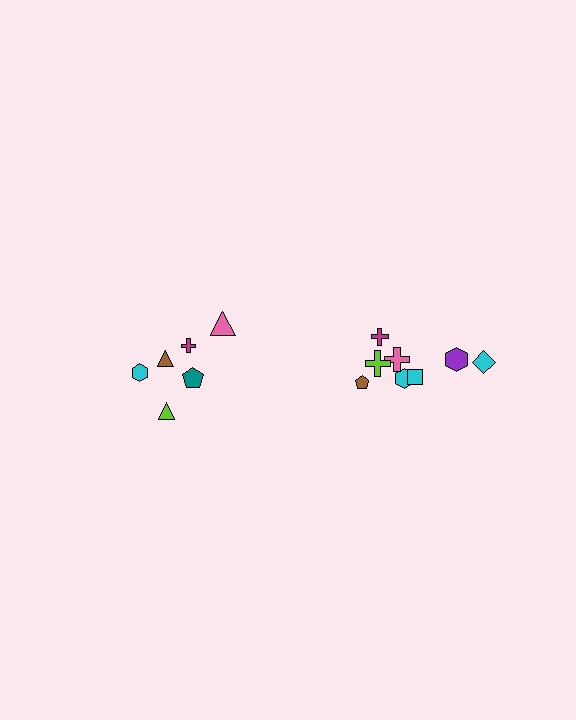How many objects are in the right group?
There are 8 objects.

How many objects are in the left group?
There are 6 objects.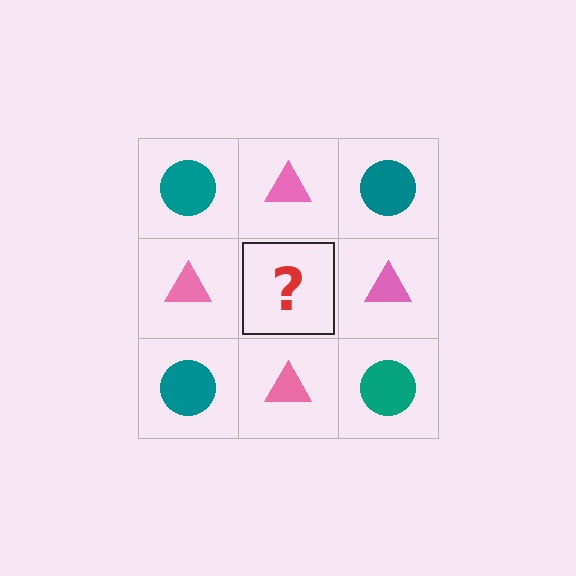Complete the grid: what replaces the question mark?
The question mark should be replaced with a teal circle.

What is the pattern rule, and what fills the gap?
The rule is that it alternates teal circle and pink triangle in a checkerboard pattern. The gap should be filled with a teal circle.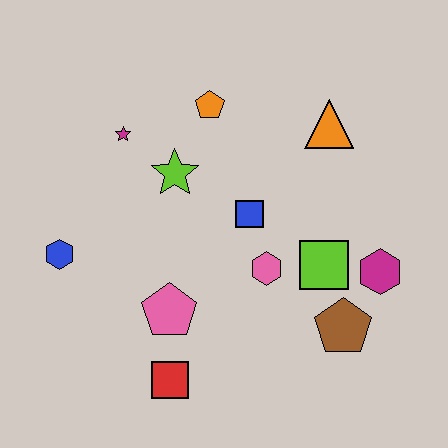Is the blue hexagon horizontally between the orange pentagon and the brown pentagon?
No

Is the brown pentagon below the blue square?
Yes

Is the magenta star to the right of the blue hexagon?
Yes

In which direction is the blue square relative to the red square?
The blue square is above the red square.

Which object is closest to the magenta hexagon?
The lime square is closest to the magenta hexagon.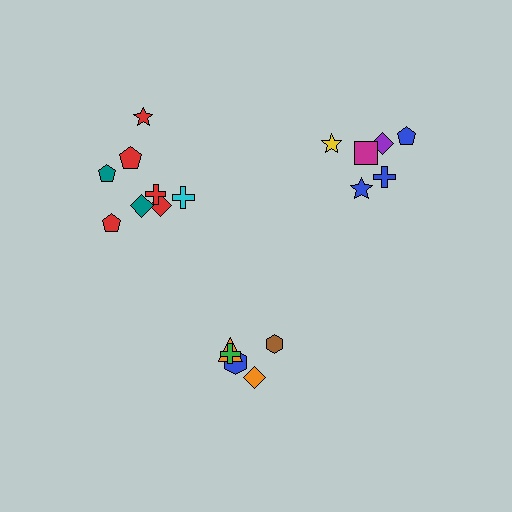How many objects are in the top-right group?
There are 6 objects.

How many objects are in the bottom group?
There are 5 objects.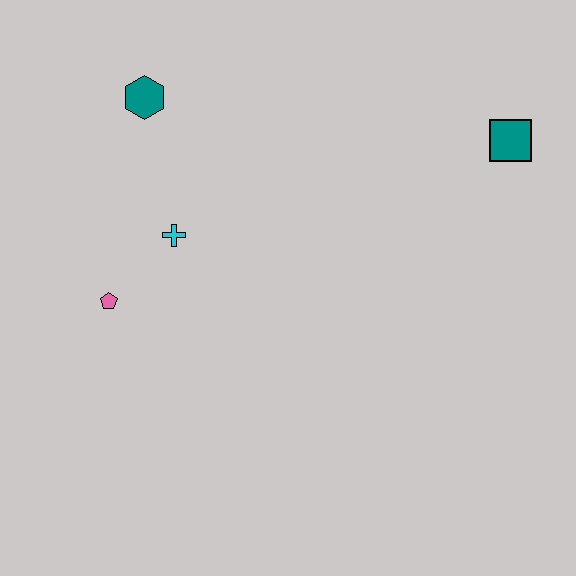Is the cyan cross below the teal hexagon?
Yes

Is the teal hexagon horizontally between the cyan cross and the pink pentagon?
Yes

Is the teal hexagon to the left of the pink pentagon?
No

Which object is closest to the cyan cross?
The pink pentagon is closest to the cyan cross.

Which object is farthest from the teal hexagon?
The teal square is farthest from the teal hexagon.